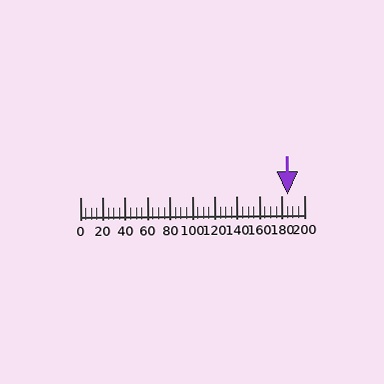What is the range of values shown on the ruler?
The ruler shows values from 0 to 200.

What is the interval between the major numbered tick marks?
The major tick marks are spaced 20 units apart.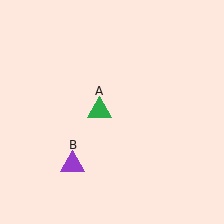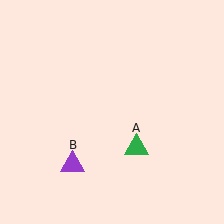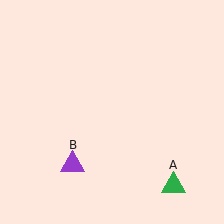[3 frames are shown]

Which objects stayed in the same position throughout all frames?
Purple triangle (object B) remained stationary.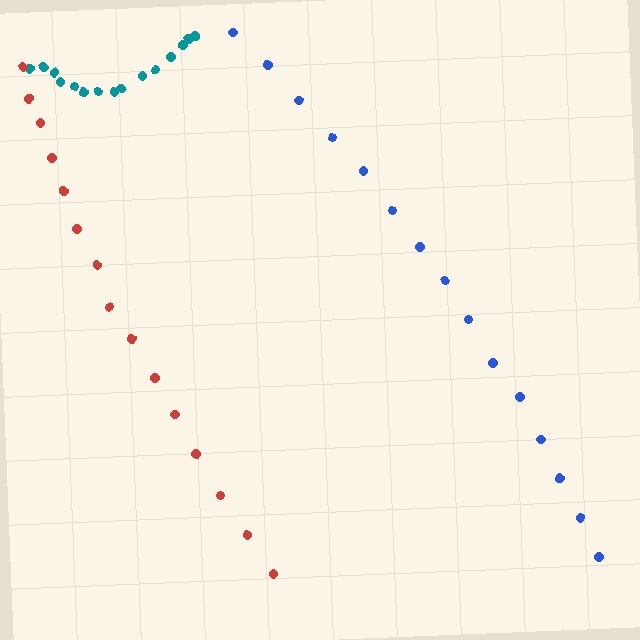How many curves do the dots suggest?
There are 3 distinct paths.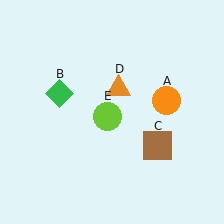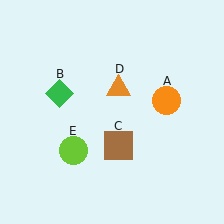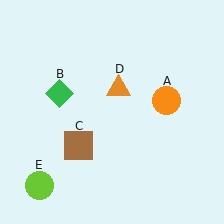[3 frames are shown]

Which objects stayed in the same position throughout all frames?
Orange circle (object A) and green diamond (object B) and orange triangle (object D) remained stationary.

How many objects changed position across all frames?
2 objects changed position: brown square (object C), lime circle (object E).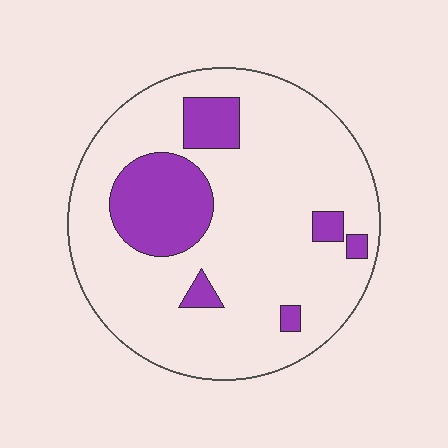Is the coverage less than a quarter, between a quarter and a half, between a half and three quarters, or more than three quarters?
Less than a quarter.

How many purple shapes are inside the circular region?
6.